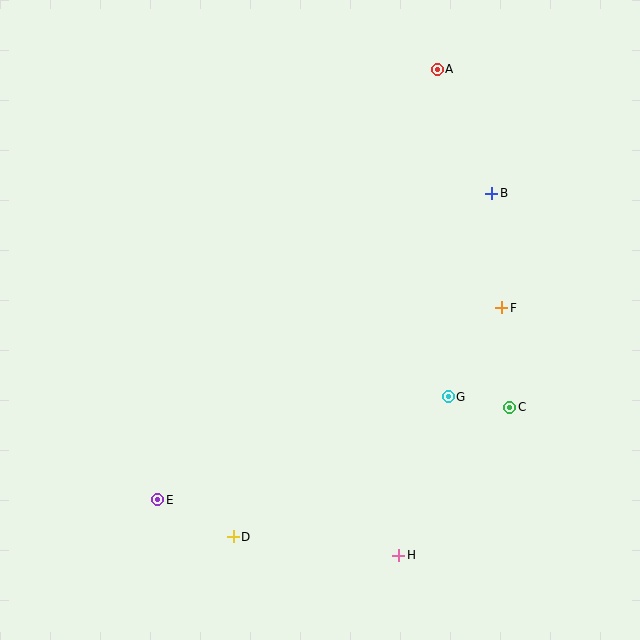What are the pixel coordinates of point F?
Point F is at (502, 308).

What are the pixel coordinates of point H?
Point H is at (399, 555).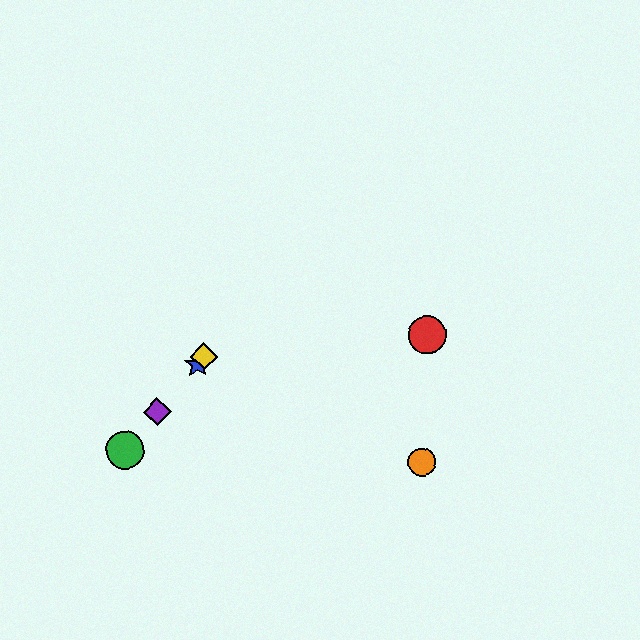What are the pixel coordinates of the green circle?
The green circle is at (125, 450).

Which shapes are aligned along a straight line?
The blue star, the green circle, the yellow diamond, the purple diamond are aligned along a straight line.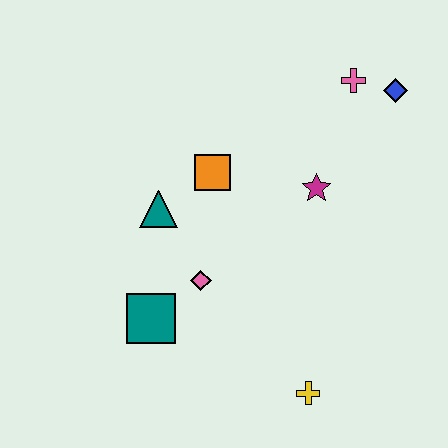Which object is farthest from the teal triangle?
The blue diamond is farthest from the teal triangle.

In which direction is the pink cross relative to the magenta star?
The pink cross is above the magenta star.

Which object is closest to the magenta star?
The orange square is closest to the magenta star.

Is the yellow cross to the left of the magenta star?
Yes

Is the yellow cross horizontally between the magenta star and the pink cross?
No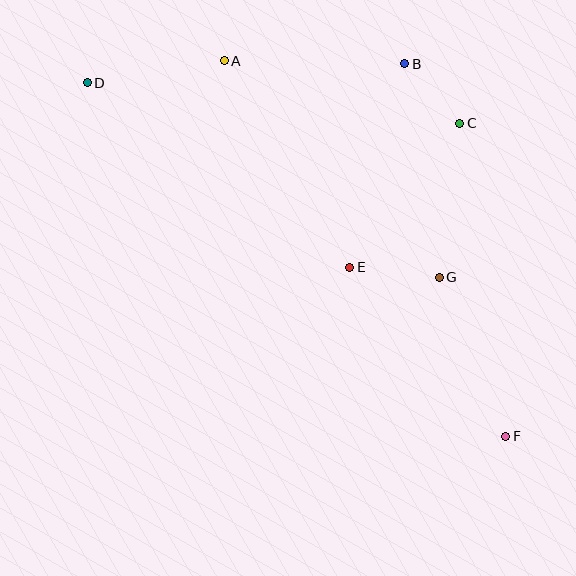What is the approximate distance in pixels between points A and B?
The distance between A and B is approximately 181 pixels.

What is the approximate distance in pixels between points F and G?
The distance between F and G is approximately 172 pixels.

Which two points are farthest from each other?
Points D and F are farthest from each other.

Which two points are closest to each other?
Points B and C are closest to each other.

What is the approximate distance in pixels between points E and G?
The distance between E and G is approximately 90 pixels.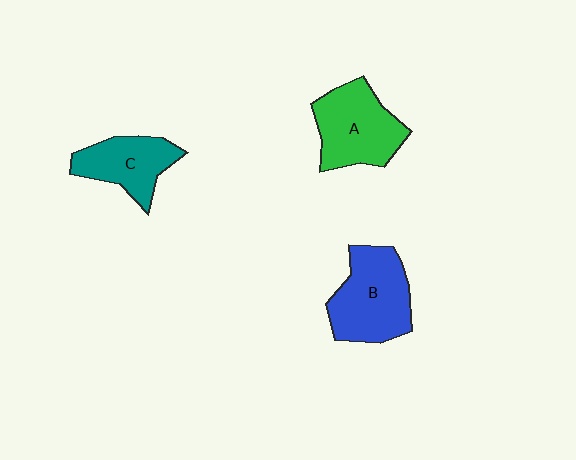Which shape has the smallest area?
Shape C (teal).